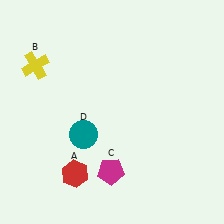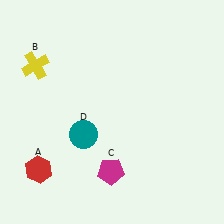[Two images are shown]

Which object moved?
The red hexagon (A) moved left.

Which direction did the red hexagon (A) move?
The red hexagon (A) moved left.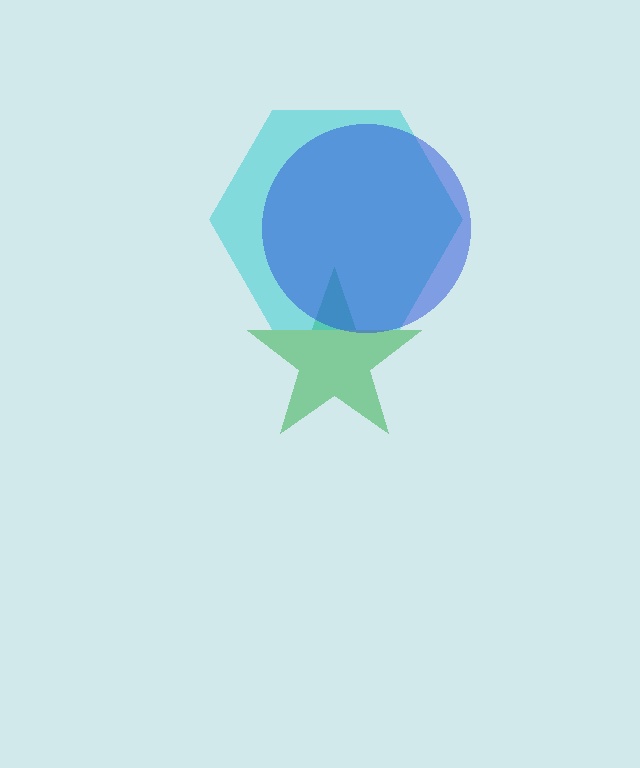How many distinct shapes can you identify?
There are 3 distinct shapes: a green star, a cyan hexagon, a blue circle.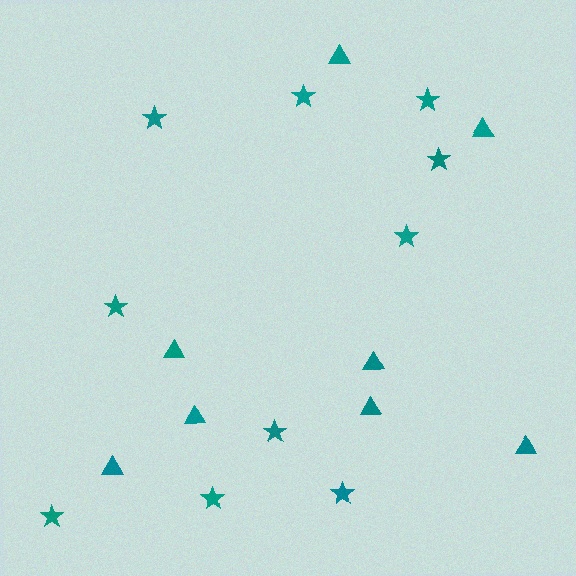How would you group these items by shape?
There are 2 groups: one group of stars (10) and one group of triangles (8).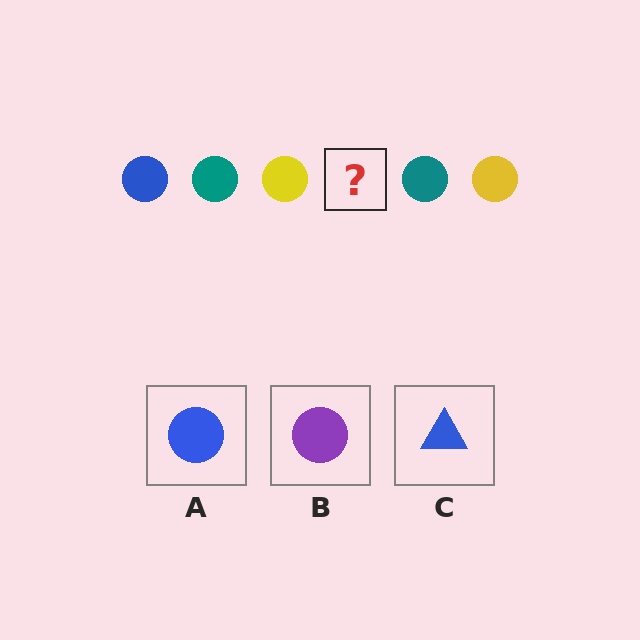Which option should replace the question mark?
Option A.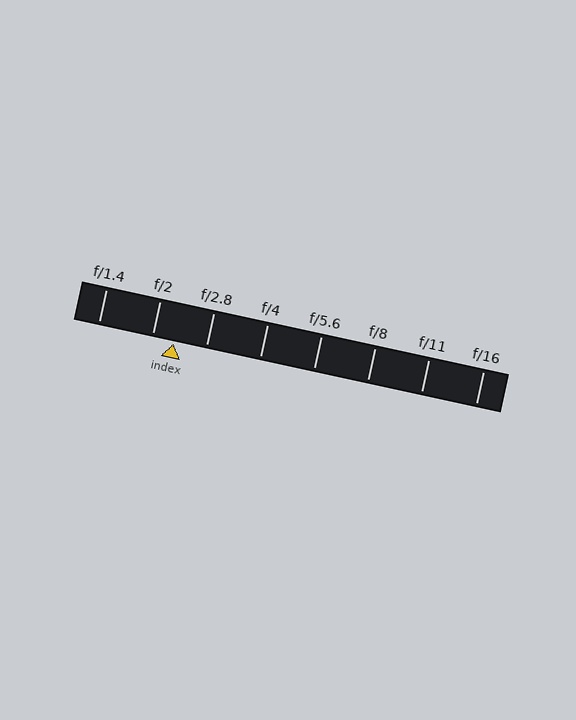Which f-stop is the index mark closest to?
The index mark is closest to f/2.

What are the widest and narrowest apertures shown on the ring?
The widest aperture shown is f/1.4 and the narrowest is f/16.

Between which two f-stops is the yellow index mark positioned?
The index mark is between f/2 and f/2.8.